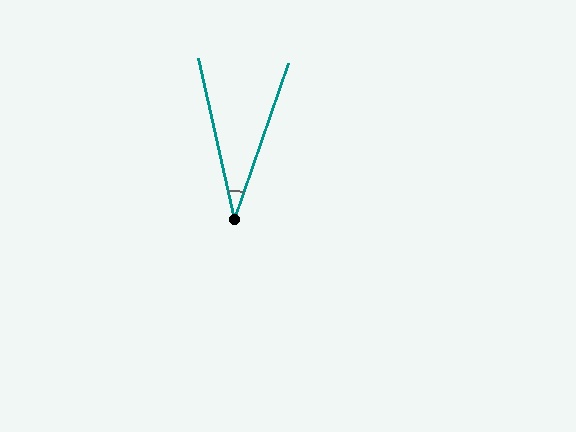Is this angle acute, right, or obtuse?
It is acute.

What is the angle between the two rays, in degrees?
Approximately 32 degrees.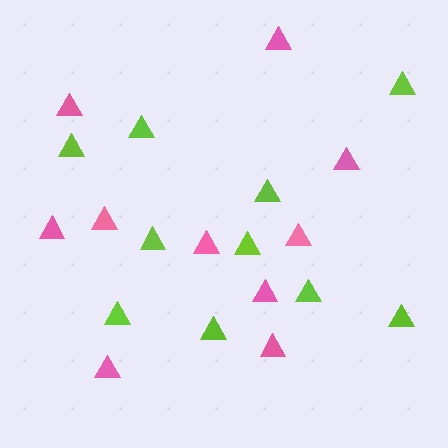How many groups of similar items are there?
There are 2 groups: one group of lime triangles (10) and one group of pink triangles (10).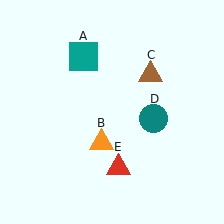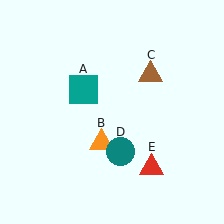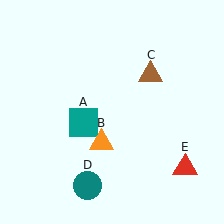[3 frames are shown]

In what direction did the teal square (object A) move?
The teal square (object A) moved down.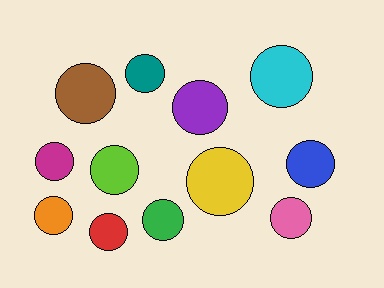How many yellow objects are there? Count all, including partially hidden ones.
There is 1 yellow object.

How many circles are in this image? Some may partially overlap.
There are 12 circles.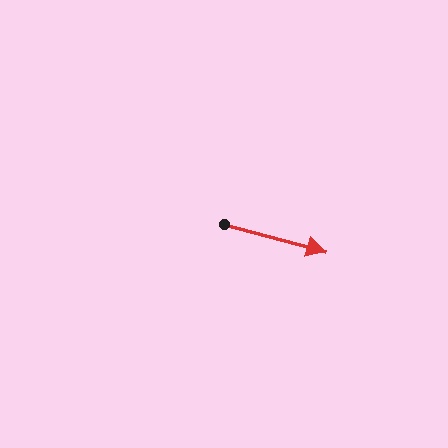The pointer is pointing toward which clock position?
Roughly 4 o'clock.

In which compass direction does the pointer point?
East.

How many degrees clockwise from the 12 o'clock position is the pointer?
Approximately 105 degrees.